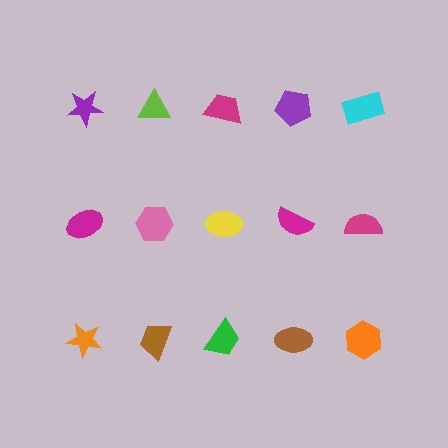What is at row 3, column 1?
An orange star.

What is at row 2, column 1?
A magenta ellipse.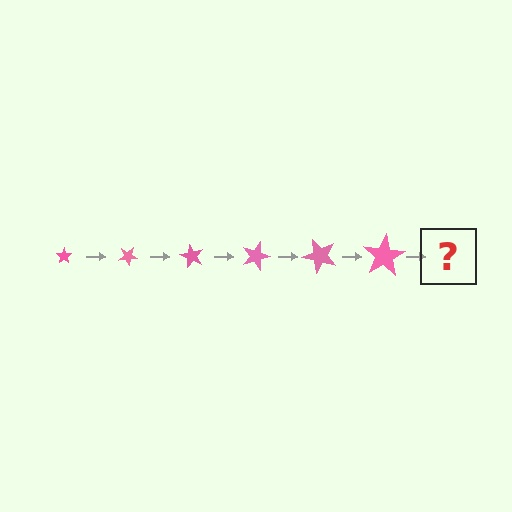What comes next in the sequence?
The next element should be a star, larger than the previous one and rotated 180 degrees from the start.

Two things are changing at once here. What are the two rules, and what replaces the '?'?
The two rules are that the star grows larger each step and it rotates 30 degrees each step. The '?' should be a star, larger than the previous one and rotated 180 degrees from the start.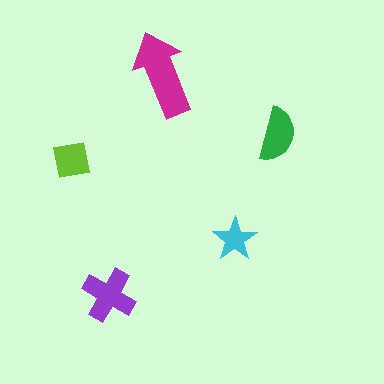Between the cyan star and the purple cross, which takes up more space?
The purple cross.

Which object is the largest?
The magenta arrow.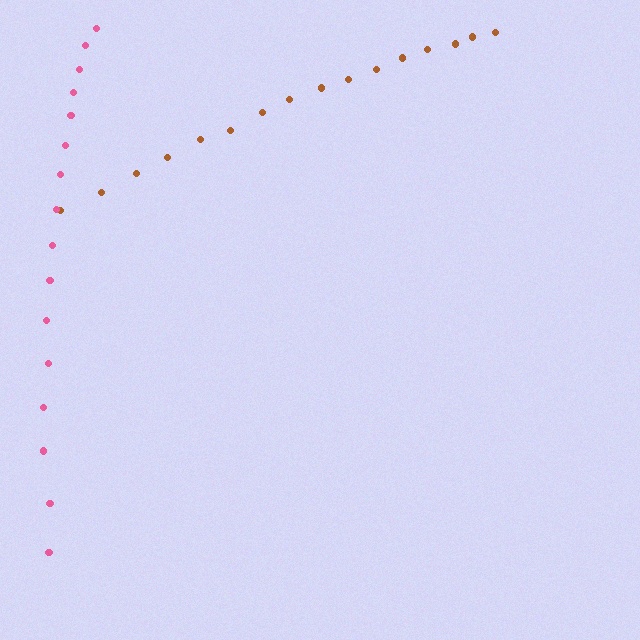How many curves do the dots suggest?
There are 2 distinct paths.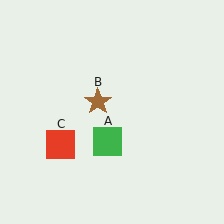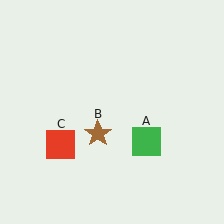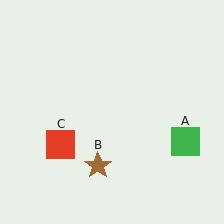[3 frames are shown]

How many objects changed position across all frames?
2 objects changed position: green square (object A), brown star (object B).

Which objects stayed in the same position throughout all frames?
Red square (object C) remained stationary.